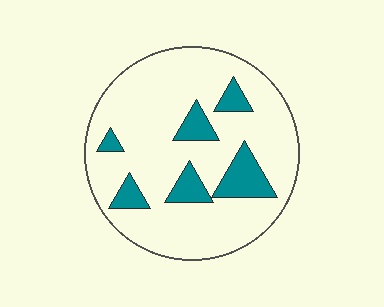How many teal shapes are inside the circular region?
6.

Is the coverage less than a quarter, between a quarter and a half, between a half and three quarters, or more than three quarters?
Less than a quarter.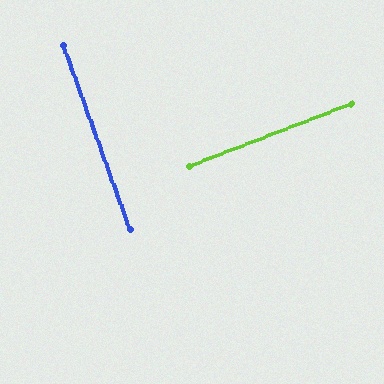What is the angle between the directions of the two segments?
Approximately 89 degrees.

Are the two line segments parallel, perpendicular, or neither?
Perpendicular — they meet at approximately 89°.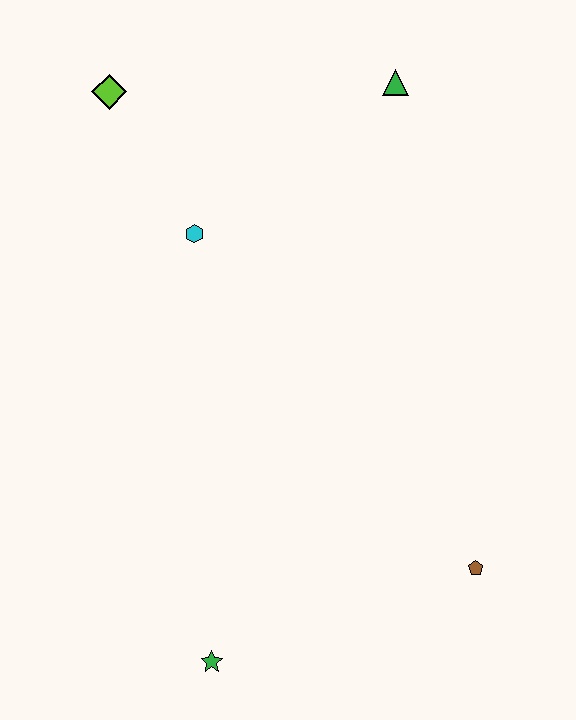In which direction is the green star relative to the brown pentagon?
The green star is to the left of the brown pentagon.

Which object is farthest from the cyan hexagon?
The brown pentagon is farthest from the cyan hexagon.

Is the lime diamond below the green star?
No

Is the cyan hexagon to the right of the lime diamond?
Yes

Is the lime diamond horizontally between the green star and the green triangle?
No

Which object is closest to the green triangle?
The cyan hexagon is closest to the green triangle.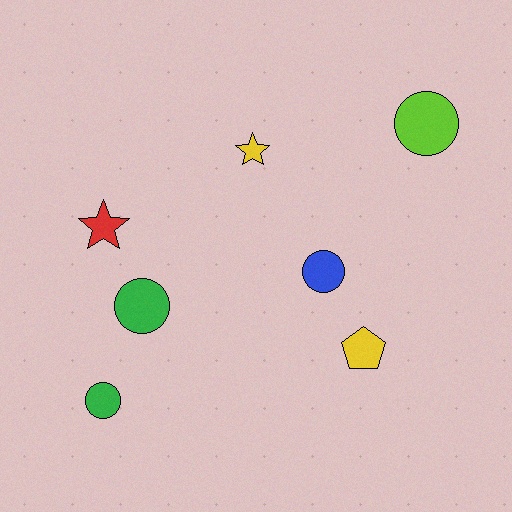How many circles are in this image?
There are 4 circles.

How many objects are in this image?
There are 7 objects.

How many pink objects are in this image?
There are no pink objects.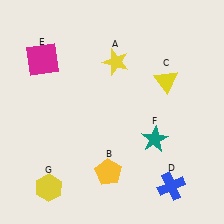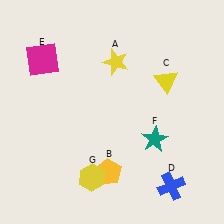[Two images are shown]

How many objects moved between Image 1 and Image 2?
1 object moved between the two images.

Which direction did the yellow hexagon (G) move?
The yellow hexagon (G) moved right.